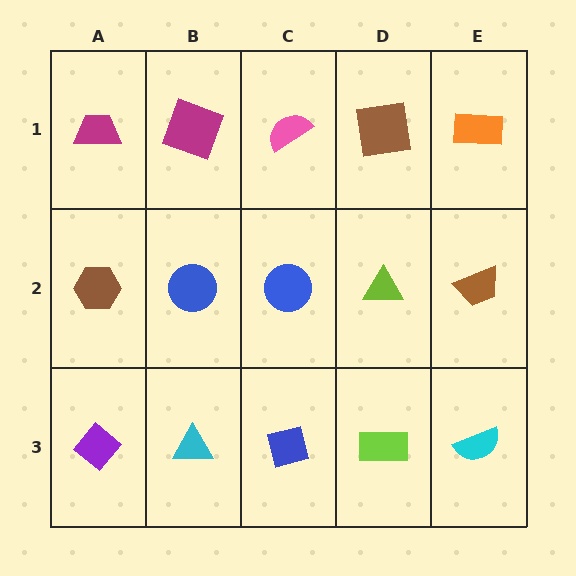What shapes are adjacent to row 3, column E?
A brown trapezoid (row 2, column E), a lime rectangle (row 3, column D).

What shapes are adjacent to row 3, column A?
A brown hexagon (row 2, column A), a cyan triangle (row 3, column B).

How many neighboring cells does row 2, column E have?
3.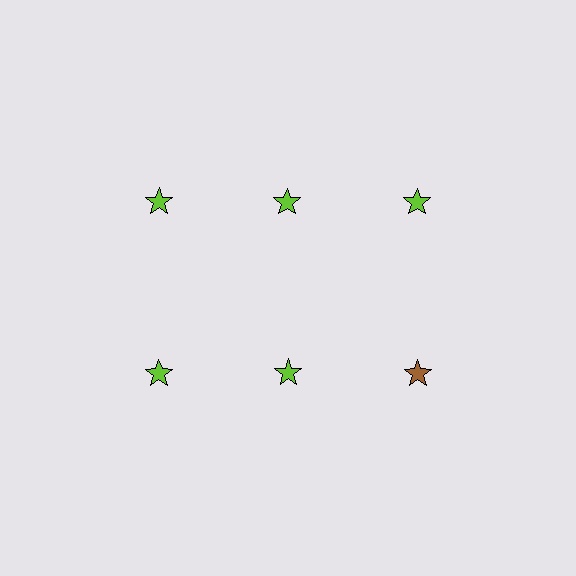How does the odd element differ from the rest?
It has a different color: brown instead of lime.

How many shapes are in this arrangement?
There are 6 shapes arranged in a grid pattern.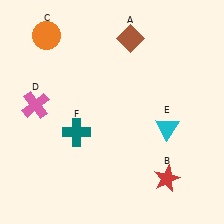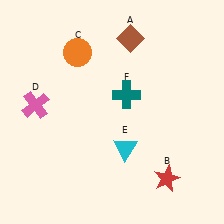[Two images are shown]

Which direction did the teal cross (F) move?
The teal cross (F) moved right.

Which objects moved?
The objects that moved are: the orange circle (C), the cyan triangle (E), the teal cross (F).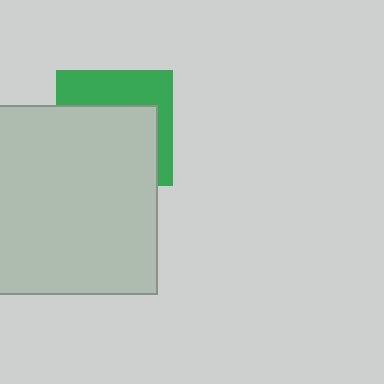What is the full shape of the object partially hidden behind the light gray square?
The partially hidden object is a green square.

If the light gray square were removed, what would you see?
You would see the complete green square.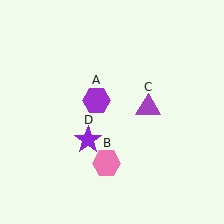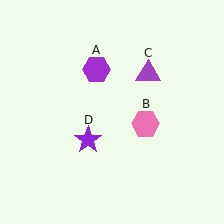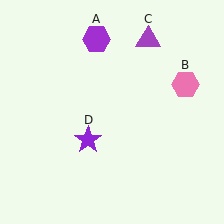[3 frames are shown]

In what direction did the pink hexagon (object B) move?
The pink hexagon (object B) moved up and to the right.